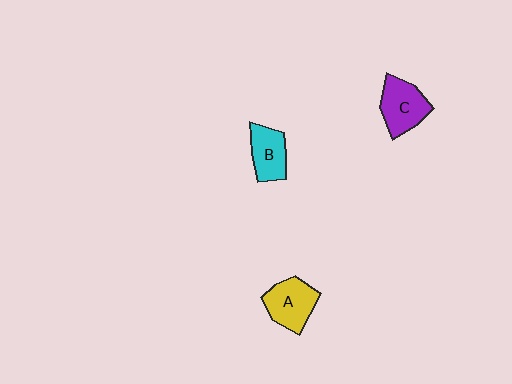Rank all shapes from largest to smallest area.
From largest to smallest: C (purple), A (yellow), B (cyan).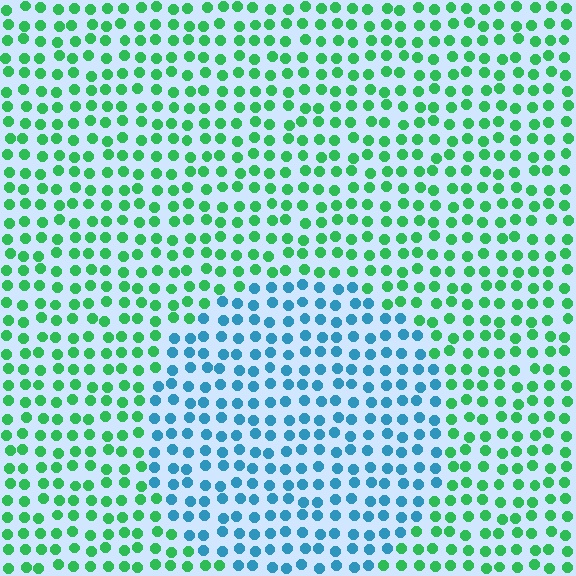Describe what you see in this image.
The image is filled with small green elements in a uniform arrangement. A circle-shaped region is visible where the elements are tinted to a slightly different hue, forming a subtle color boundary.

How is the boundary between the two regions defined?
The boundary is defined purely by a slight shift in hue (about 60 degrees). Spacing, size, and orientation are identical on both sides.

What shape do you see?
I see a circle.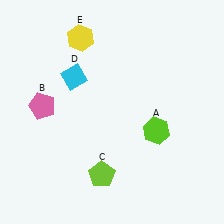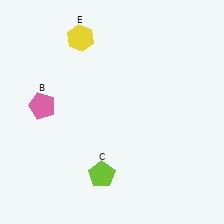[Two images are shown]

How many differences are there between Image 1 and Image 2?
There are 2 differences between the two images.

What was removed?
The cyan diamond (D), the lime hexagon (A) were removed in Image 2.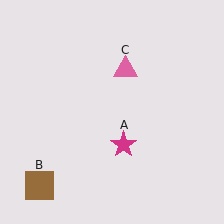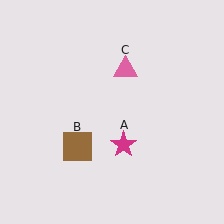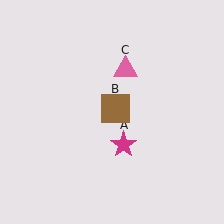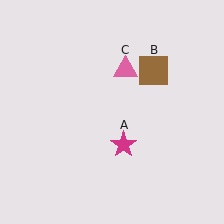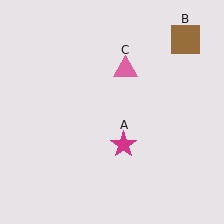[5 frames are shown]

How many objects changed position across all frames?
1 object changed position: brown square (object B).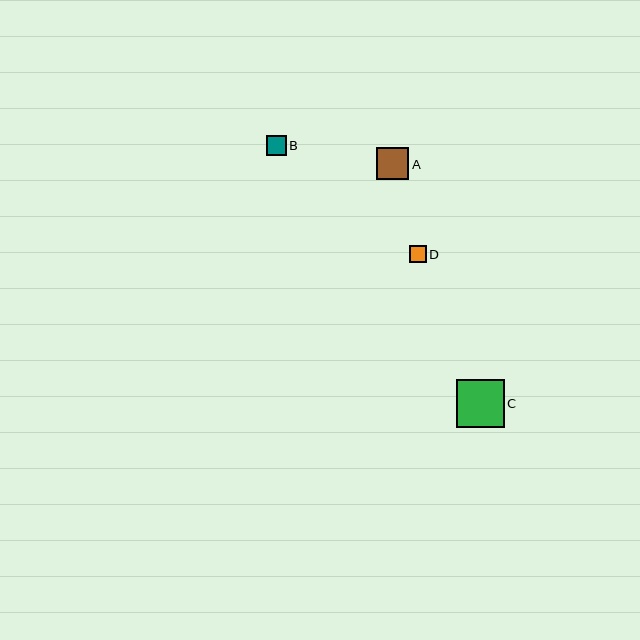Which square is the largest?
Square C is the largest with a size of approximately 48 pixels.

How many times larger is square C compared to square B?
Square C is approximately 2.5 times the size of square B.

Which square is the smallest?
Square D is the smallest with a size of approximately 17 pixels.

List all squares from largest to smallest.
From largest to smallest: C, A, B, D.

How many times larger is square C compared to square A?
Square C is approximately 1.5 times the size of square A.